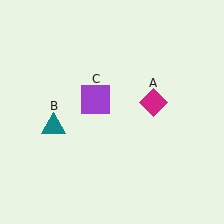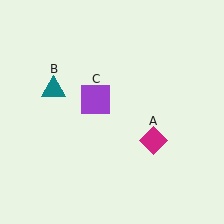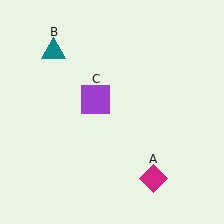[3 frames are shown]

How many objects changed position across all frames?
2 objects changed position: magenta diamond (object A), teal triangle (object B).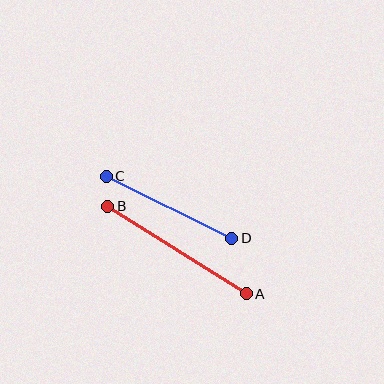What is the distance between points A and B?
The distance is approximately 164 pixels.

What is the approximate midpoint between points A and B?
The midpoint is at approximately (177, 250) pixels.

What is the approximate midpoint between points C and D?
The midpoint is at approximately (169, 207) pixels.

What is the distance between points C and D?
The distance is approximately 140 pixels.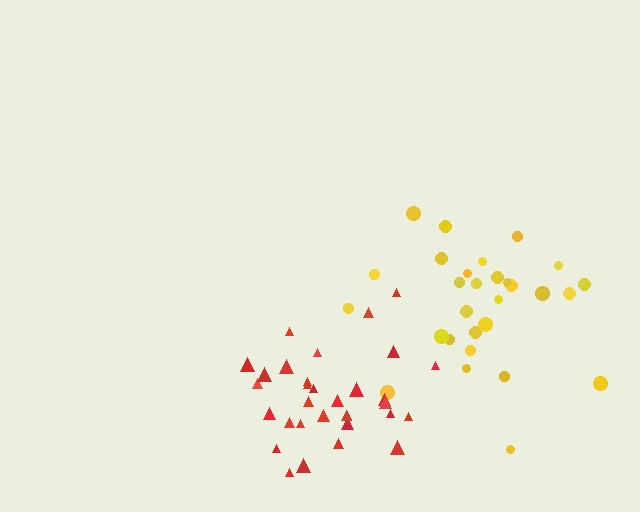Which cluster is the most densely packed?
Red.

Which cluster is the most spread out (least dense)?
Yellow.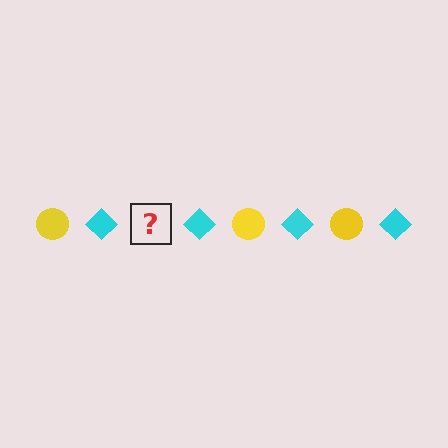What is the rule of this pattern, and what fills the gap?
The rule is that the pattern alternates between yellow circle and cyan diamond. The gap should be filled with a yellow circle.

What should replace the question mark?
The question mark should be replaced with a yellow circle.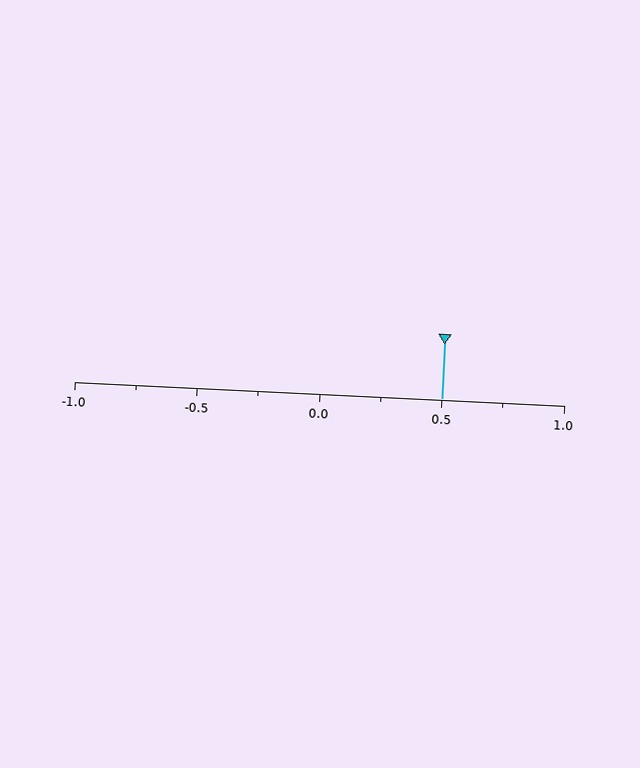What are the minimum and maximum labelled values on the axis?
The axis runs from -1.0 to 1.0.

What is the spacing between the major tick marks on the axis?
The major ticks are spaced 0.5 apart.